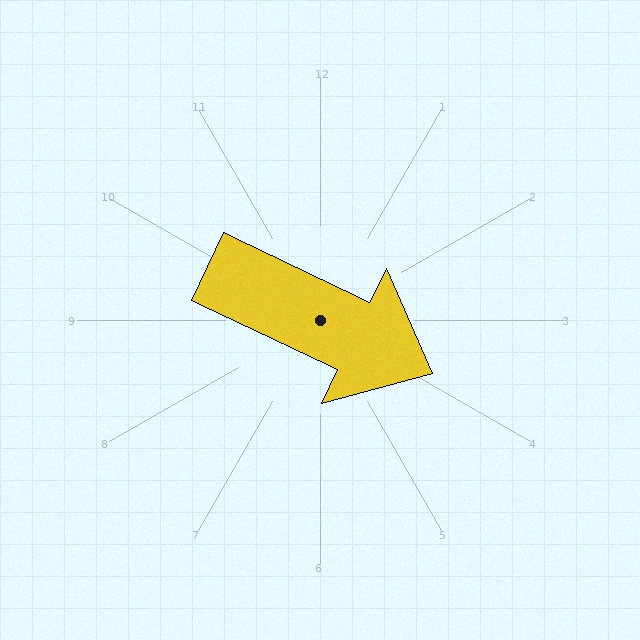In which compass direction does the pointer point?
Southeast.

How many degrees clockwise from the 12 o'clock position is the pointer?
Approximately 116 degrees.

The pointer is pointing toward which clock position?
Roughly 4 o'clock.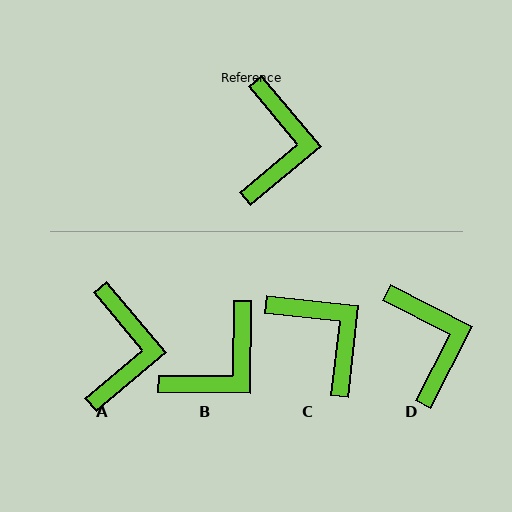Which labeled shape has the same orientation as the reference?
A.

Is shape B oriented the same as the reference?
No, it is off by about 41 degrees.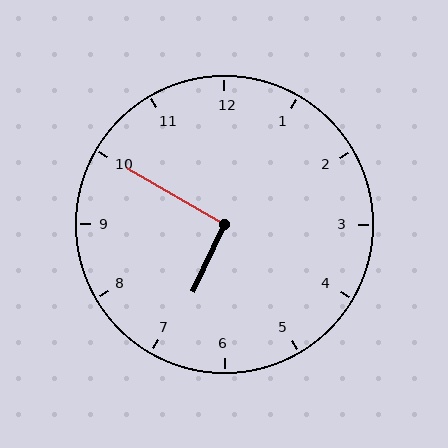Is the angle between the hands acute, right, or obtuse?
It is right.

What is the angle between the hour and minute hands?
Approximately 95 degrees.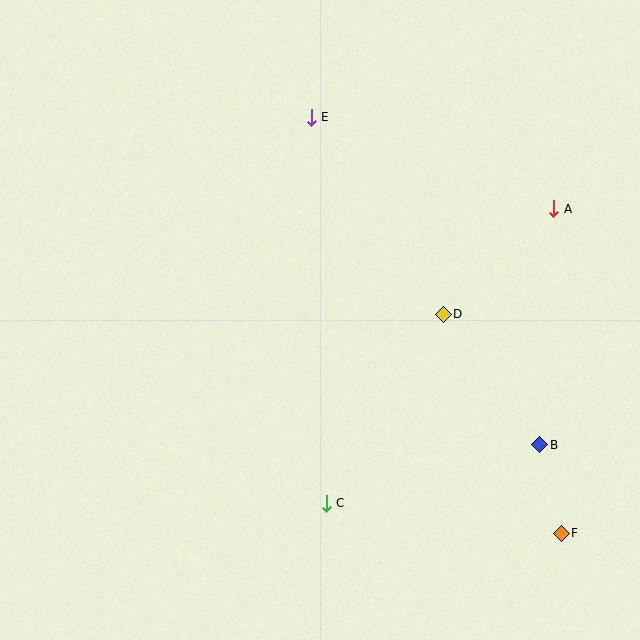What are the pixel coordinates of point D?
Point D is at (443, 314).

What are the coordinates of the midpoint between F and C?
The midpoint between F and C is at (444, 518).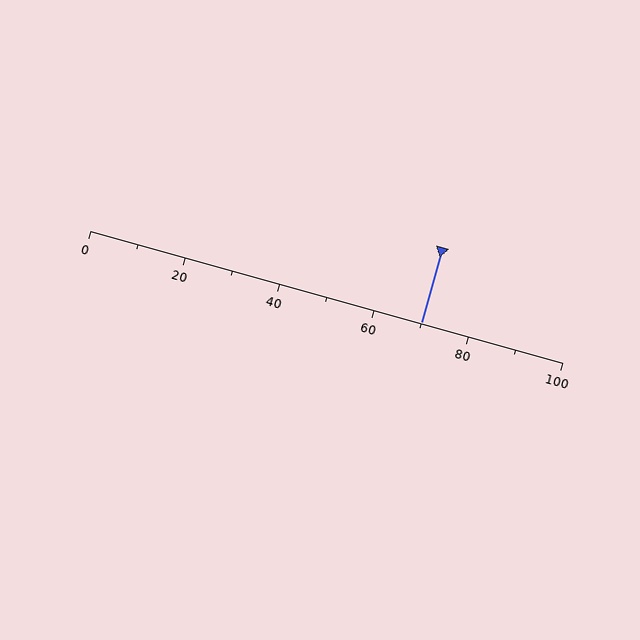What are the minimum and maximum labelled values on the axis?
The axis runs from 0 to 100.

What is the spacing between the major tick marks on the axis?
The major ticks are spaced 20 apart.